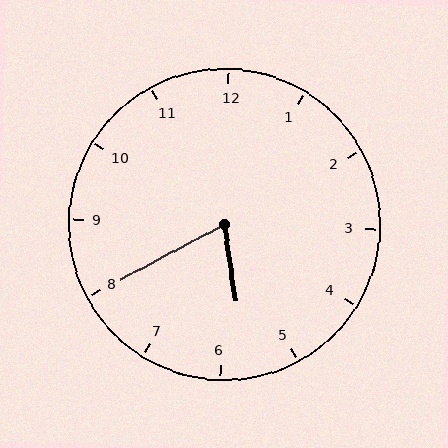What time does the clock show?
5:40.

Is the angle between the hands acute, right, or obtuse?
It is acute.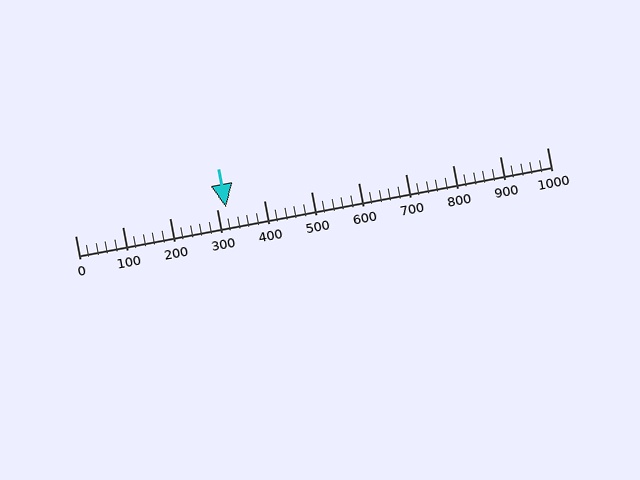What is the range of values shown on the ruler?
The ruler shows values from 0 to 1000.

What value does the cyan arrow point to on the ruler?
The cyan arrow points to approximately 320.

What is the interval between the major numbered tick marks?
The major tick marks are spaced 100 units apart.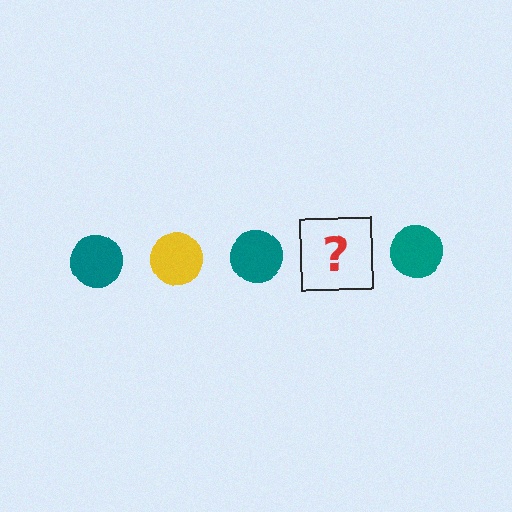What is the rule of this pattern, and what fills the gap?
The rule is that the pattern cycles through teal, yellow circles. The gap should be filled with a yellow circle.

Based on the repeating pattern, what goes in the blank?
The blank should be a yellow circle.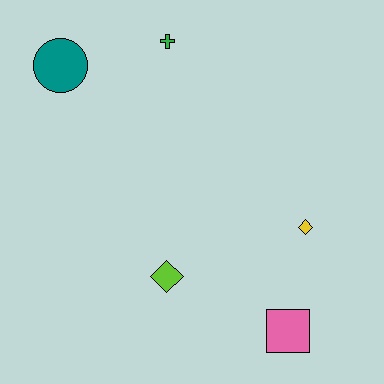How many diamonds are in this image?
There are 2 diamonds.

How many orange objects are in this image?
There are no orange objects.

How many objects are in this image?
There are 5 objects.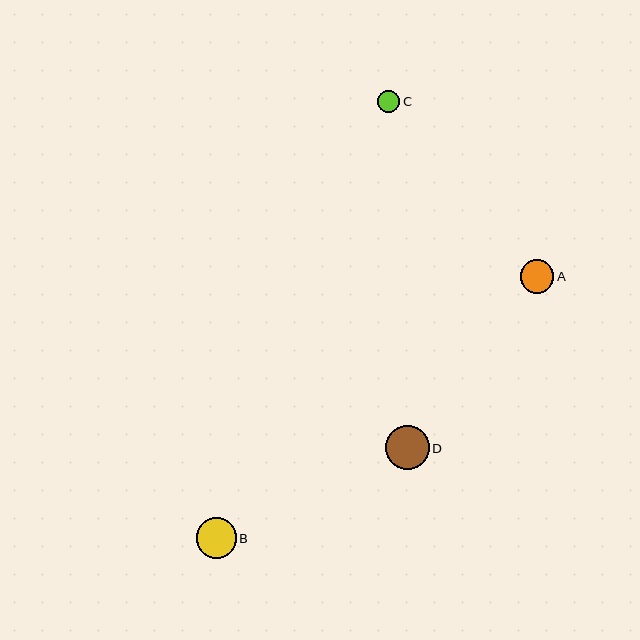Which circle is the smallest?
Circle C is the smallest with a size of approximately 22 pixels.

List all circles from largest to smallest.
From largest to smallest: D, B, A, C.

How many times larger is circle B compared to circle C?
Circle B is approximately 1.8 times the size of circle C.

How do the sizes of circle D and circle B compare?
Circle D and circle B are approximately the same size.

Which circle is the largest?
Circle D is the largest with a size of approximately 44 pixels.